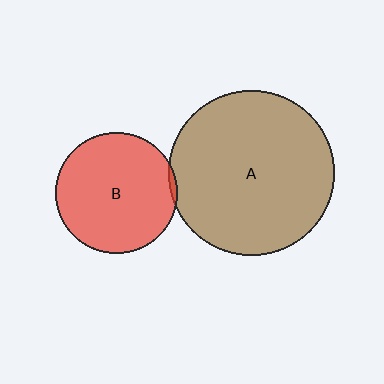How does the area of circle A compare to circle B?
Approximately 1.9 times.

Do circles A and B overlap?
Yes.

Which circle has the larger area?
Circle A (brown).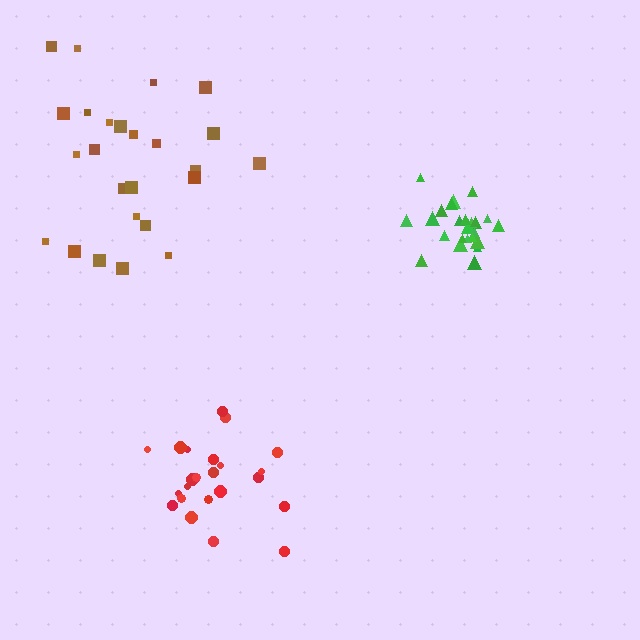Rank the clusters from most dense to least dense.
green, red, brown.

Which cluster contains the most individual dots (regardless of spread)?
Brown (25).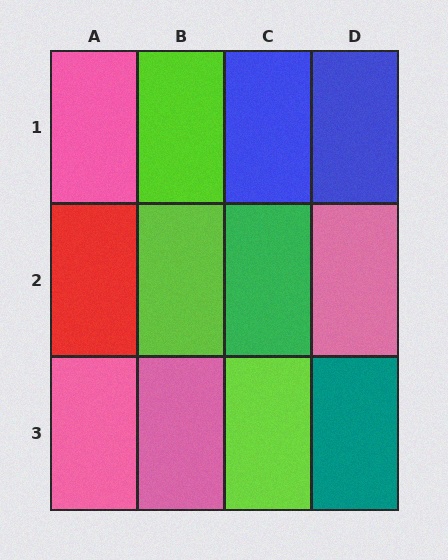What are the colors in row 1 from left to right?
Pink, lime, blue, blue.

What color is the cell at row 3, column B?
Pink.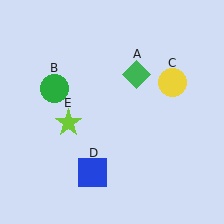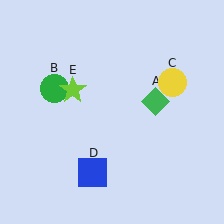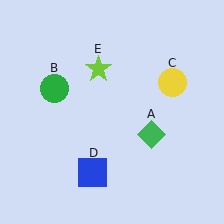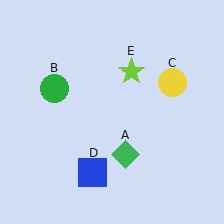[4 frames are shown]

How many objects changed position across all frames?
2 objects changed position: green diamond (object A), lime star (object E).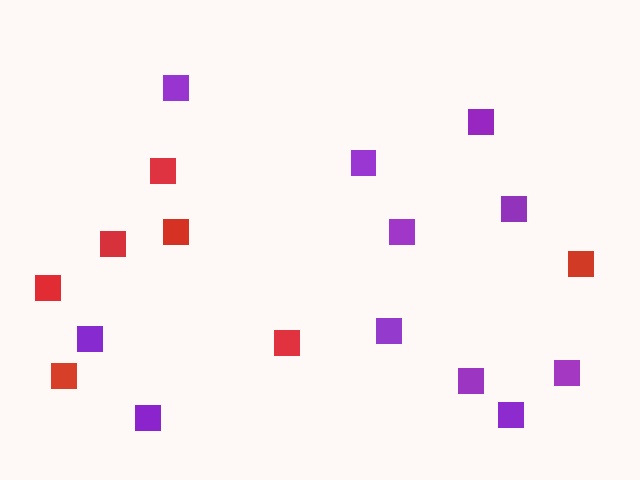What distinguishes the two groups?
There are 2 groups: one group of red squares (7) and one group of purple squares (11).